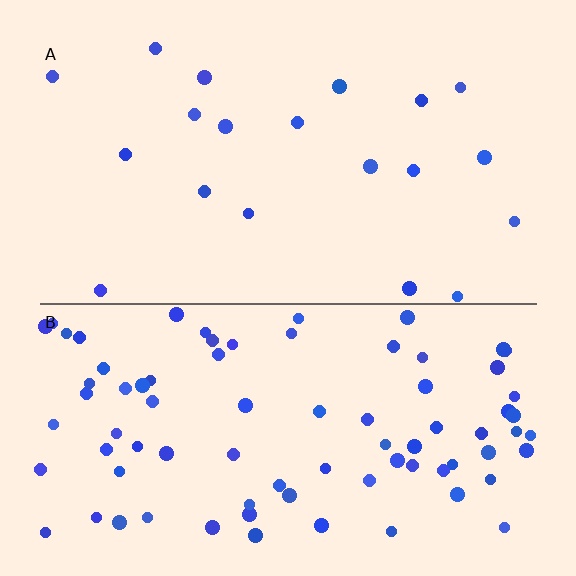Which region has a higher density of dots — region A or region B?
B (the bottom).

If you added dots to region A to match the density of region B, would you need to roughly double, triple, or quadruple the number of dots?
Approximately quadruple.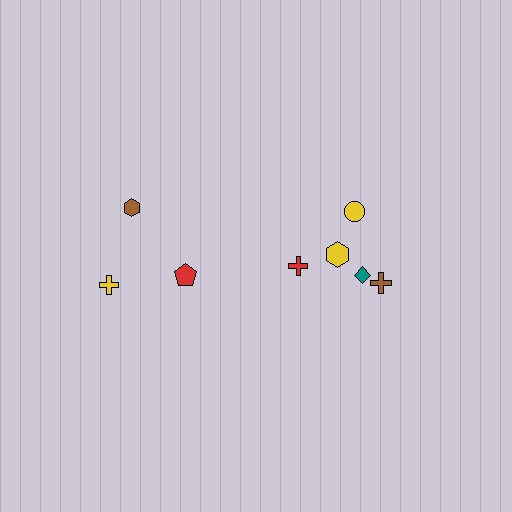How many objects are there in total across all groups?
There are 8 objects.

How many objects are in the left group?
There are 3 objects.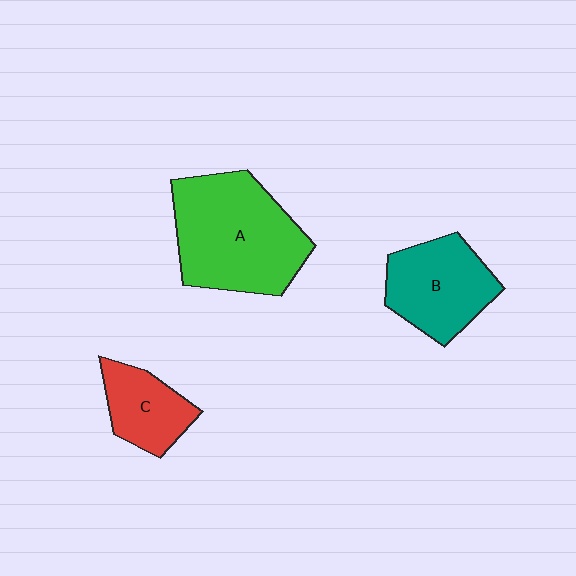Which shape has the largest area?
Shape A (green).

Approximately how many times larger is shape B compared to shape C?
Approximately 1.4 times.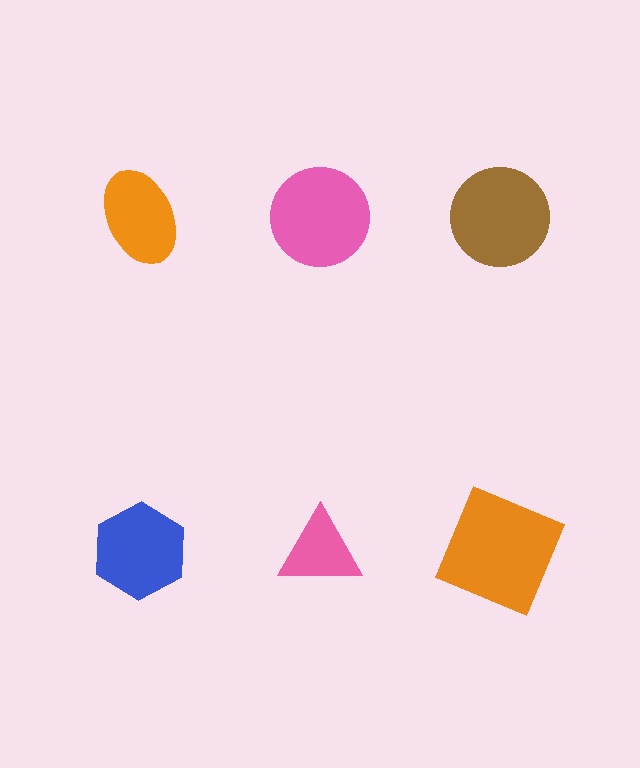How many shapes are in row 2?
3 shapes.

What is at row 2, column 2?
A pink triangle.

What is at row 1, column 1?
An orange ellipse.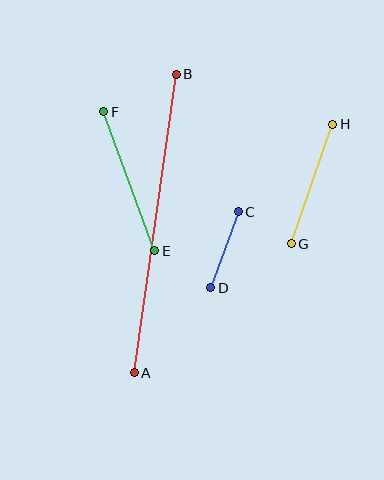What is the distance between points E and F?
The distance is approximately 148 pixels.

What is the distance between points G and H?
The distance is approximately 126 pixels.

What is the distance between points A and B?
The distance is approximately 301 pixels.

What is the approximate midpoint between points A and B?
The midpoint is at approximately (155, 223) pixels.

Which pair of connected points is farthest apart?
Points A and B are farthest apart.